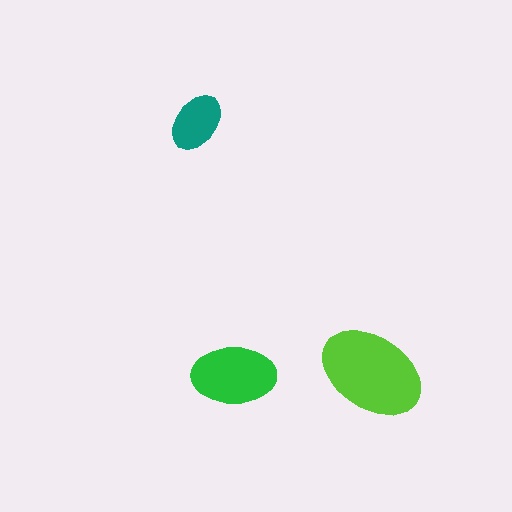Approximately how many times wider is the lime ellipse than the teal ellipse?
About 2 times wider.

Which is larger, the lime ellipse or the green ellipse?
The lime one.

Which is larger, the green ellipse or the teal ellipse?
The green one.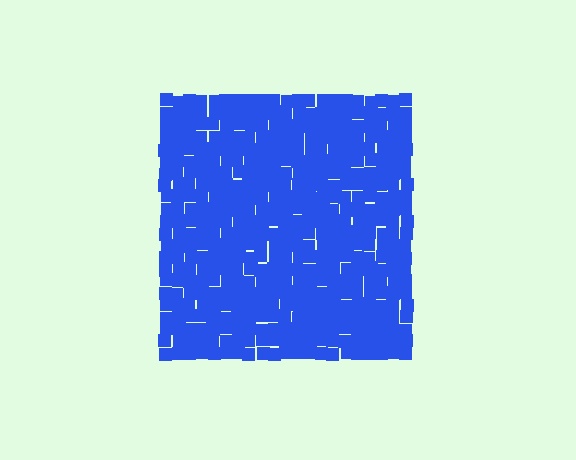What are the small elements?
The small elements are squares.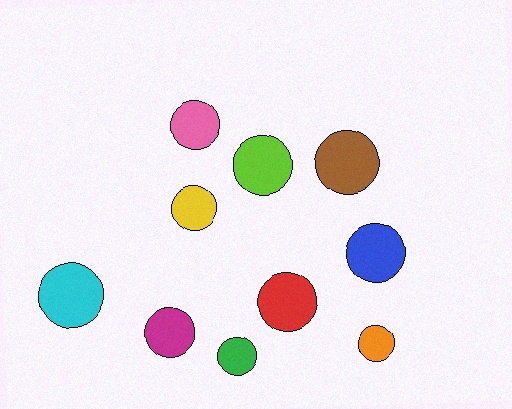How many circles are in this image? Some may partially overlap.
There are 10 circles.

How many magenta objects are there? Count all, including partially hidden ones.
There is 1 magenta object.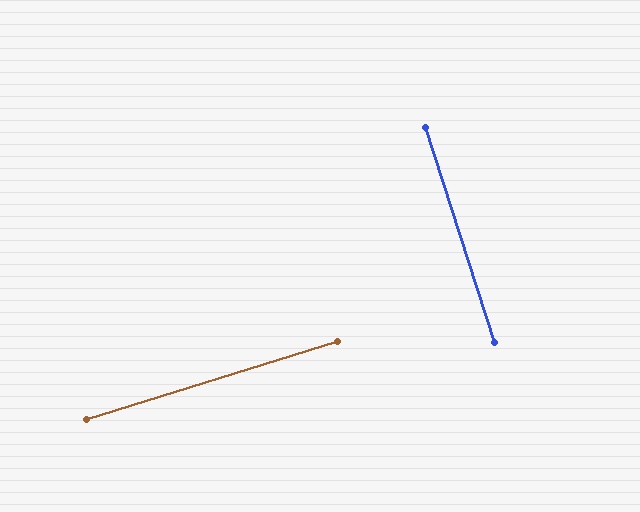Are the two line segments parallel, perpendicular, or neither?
Perpendicular — they meet at approximately 89°.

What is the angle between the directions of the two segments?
Approximately 89 degrees.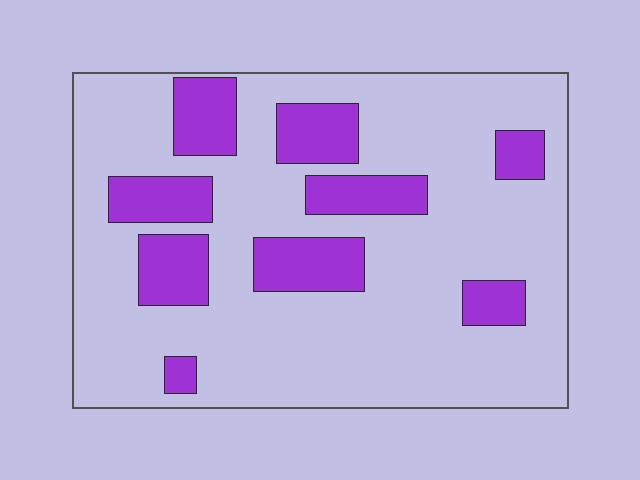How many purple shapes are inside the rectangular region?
9.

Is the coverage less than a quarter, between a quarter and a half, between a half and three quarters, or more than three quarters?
Less than a quarter.